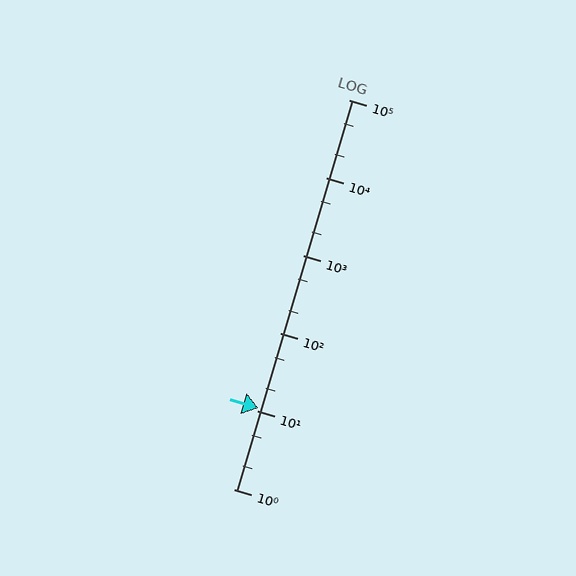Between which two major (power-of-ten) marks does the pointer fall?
The pointer is between 10 and 100.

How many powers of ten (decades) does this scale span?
The scale spans 5 decades, from 1 to 100000.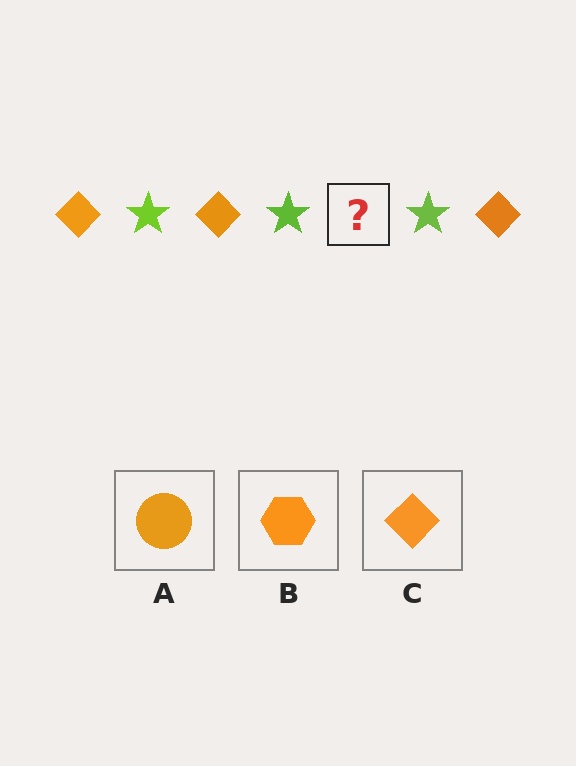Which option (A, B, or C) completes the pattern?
C.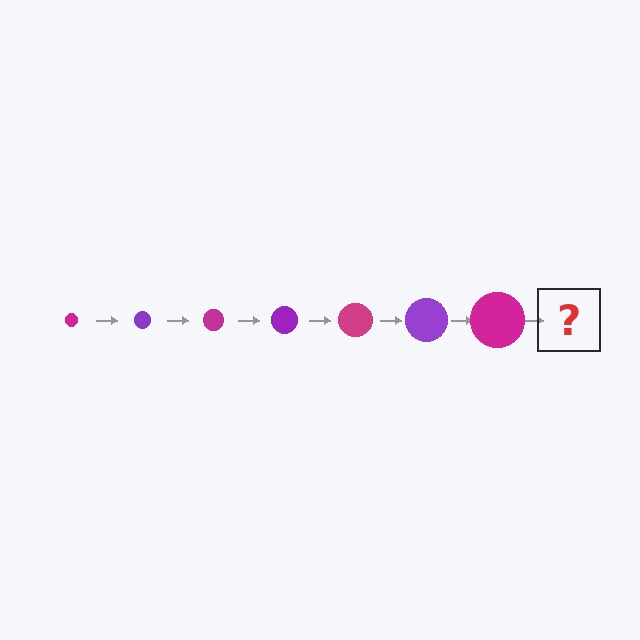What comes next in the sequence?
The next element should be a purple circle, larger than the previous one.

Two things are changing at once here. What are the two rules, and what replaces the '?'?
The two rules are that the circle grows larger each step and the color cycles through magenta and purple. The '?' should be a purple circle, larger than the previous one.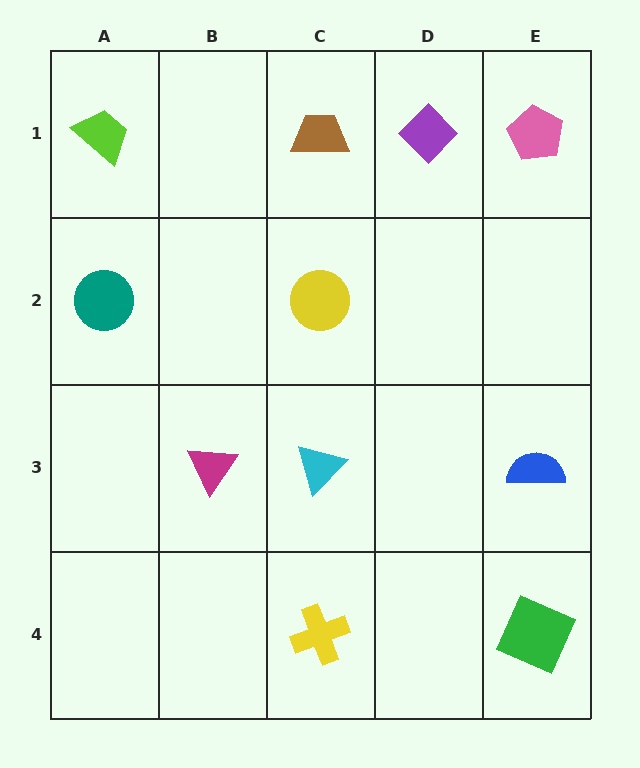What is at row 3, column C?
A cyan triangle.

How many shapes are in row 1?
4 shapes.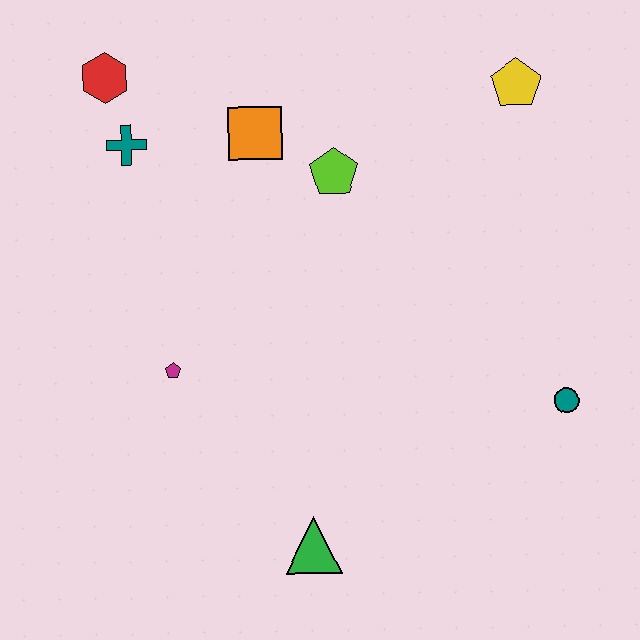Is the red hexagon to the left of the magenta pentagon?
Yes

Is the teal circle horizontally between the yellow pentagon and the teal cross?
No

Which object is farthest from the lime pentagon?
The green triangle is farthest from the lime pentagon.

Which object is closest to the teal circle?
The green triangle is closest to the teal circle.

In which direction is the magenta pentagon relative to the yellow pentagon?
The magenta pentagon is to the left of the yellow pentagon.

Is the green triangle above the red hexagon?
No